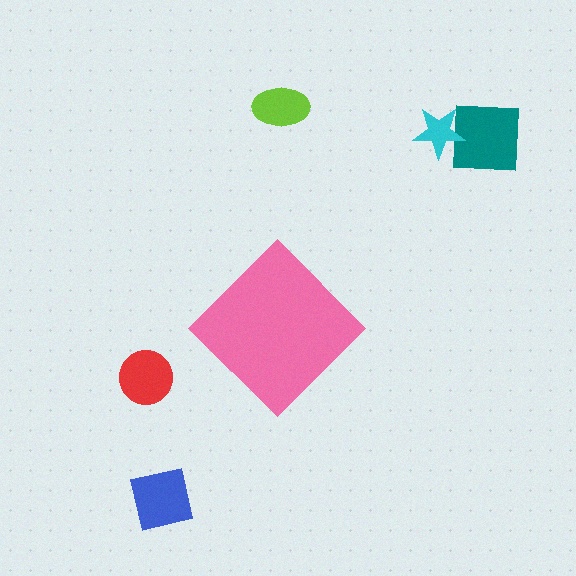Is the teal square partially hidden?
No, the teal square is fully visible.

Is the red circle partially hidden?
No, the red circle is fully visible.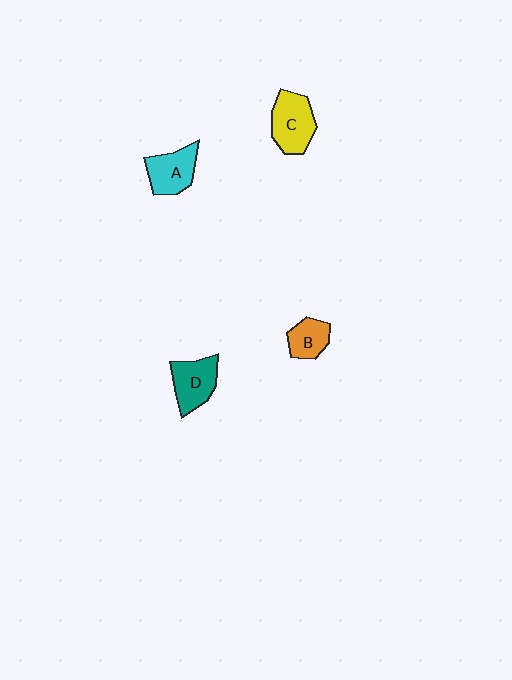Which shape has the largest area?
Shape C (yellow).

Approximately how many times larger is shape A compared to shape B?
Approximately 1.4 times.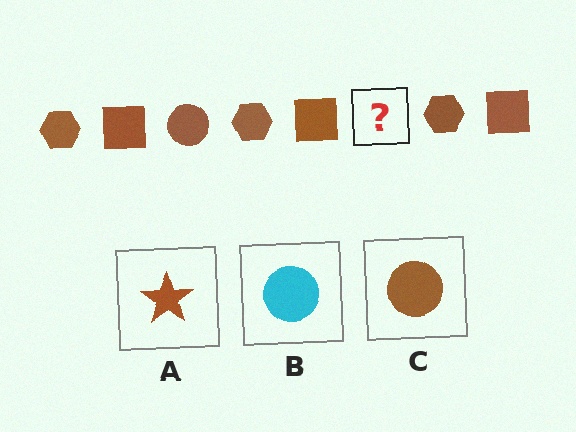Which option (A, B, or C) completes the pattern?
C.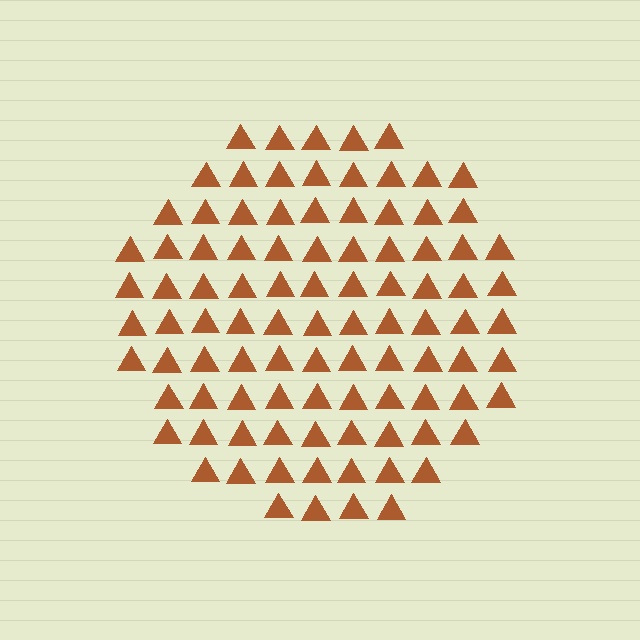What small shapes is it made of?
It is made of small triangles.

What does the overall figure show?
The overall figure shows a circle.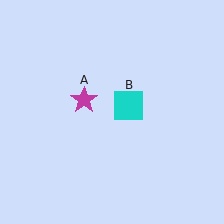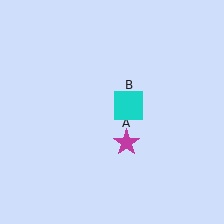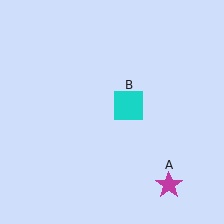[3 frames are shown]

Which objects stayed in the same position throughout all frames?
Cyan square (object B) remained stationary.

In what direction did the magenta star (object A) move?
The magenta star (object A) moved down and to the right.